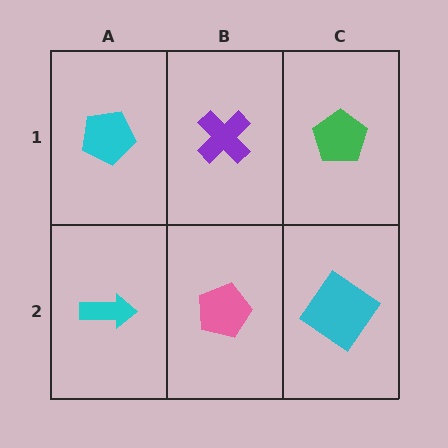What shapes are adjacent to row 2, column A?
A cyan pentagon (row 1, column A), a pink pentagon (row 2, column B).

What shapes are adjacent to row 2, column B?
A purple cross (row 1, column B), a cyan arrow (row 2, column A), a cyan diamond (row 2, column C).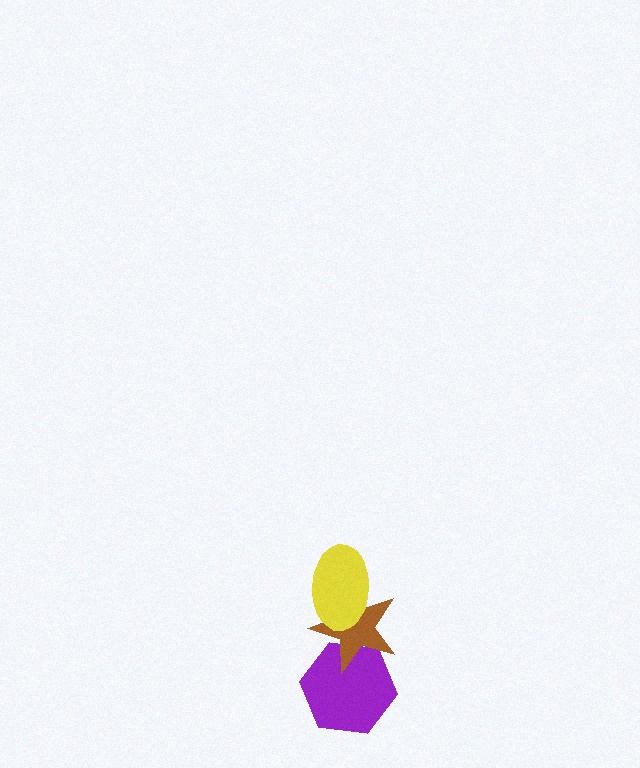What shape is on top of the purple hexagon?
The brown star is on top of the purple hexagon.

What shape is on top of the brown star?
The yellow ellipse is on top of the brown star.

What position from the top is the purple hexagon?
The purple hexagon is 3rd from the top.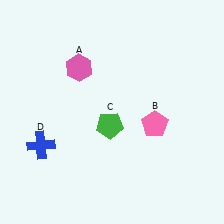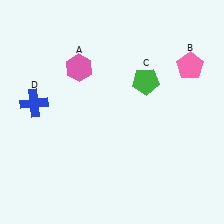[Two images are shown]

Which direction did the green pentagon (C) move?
The green pentagon (C) moved up.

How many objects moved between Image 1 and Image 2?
3 objects moved between the two images.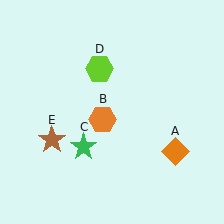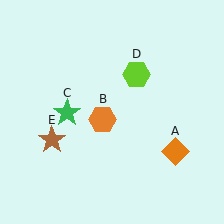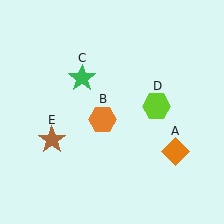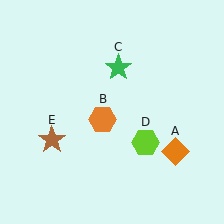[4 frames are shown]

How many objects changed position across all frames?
2 objects changed position: green star (object C), lime hexagon (object D).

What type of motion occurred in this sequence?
The green star (object C), lime hexagon (object D) rotated clockwise around the center of the scene.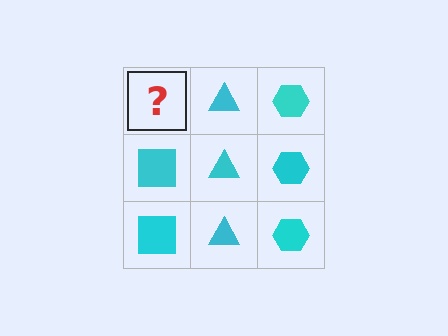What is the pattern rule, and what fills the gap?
The rule is that each column has a consistent shape. The gap should be filled with a cyan square.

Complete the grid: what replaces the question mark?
The question mark should be replaced with a cyan square.